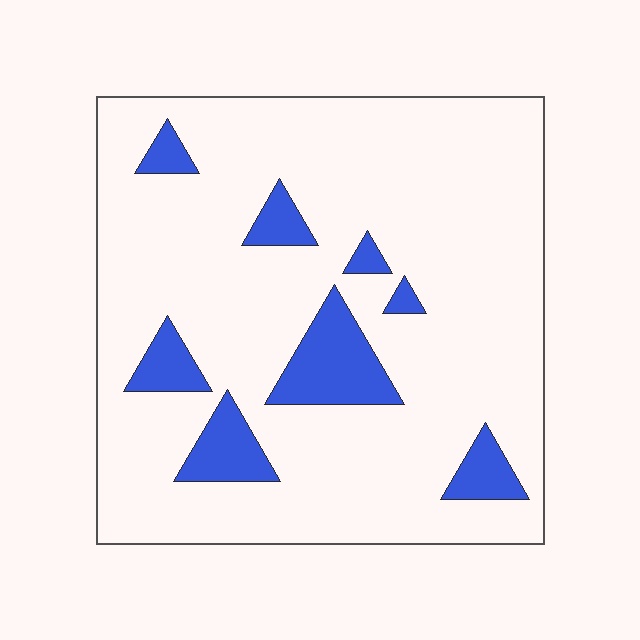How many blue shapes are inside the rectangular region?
8.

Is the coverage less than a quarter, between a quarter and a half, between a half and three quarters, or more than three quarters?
Less than a quarter.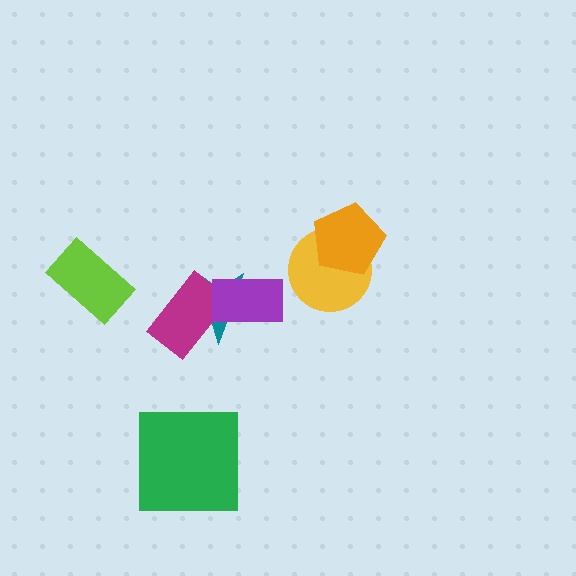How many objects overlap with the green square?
0 objects overlap with the green square.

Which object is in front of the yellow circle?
The orange pentagon is in front of the yellow circle.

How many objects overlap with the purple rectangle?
2 objects overlap with the purple rectangle.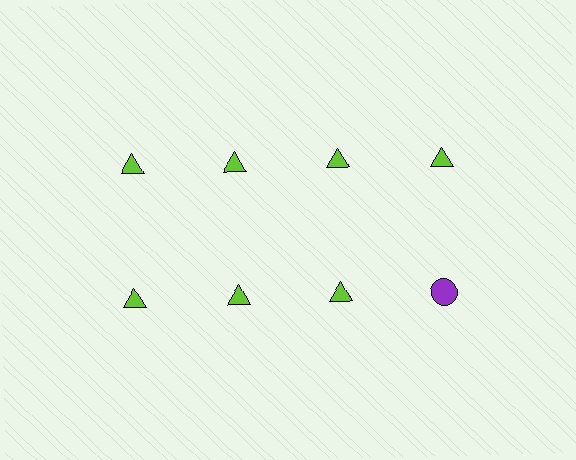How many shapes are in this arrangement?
There are 8 shapes arranged in a grid pattern.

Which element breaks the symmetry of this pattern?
The purple circle in the second row, second from right column breaks the symmetry. All other shapes are lime triangles.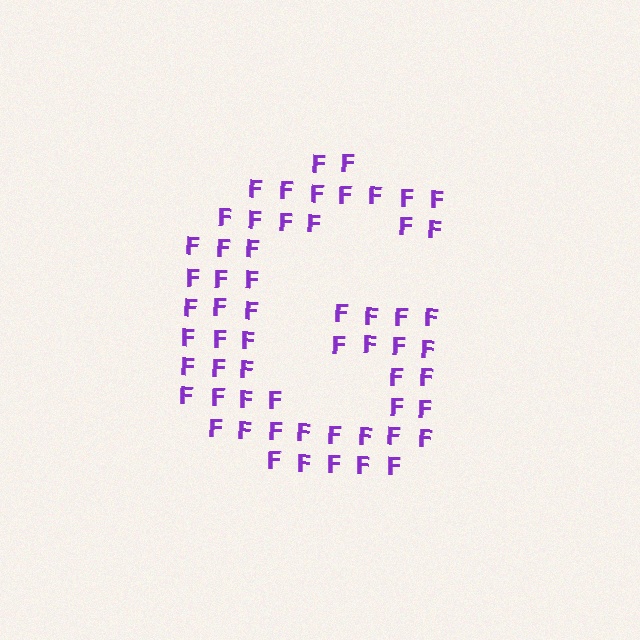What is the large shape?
The large shape is the letter G.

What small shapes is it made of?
It is made of small letter F's.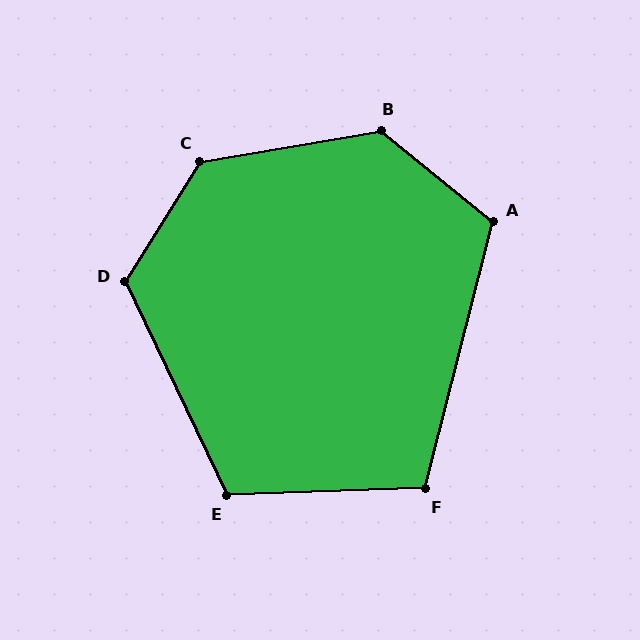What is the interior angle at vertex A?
Approximately 115 degrees (obtuse).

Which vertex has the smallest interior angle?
F, at approximately 106 degrees.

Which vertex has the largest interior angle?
C, at approximately 132 degrees.